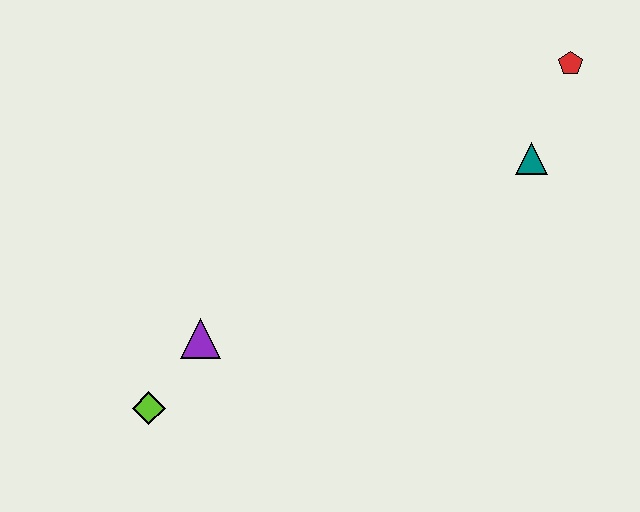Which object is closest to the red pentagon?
The teal triangle is closest to the red pentagon.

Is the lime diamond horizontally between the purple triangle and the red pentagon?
No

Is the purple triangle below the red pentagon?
Yes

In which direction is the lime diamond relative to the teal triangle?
The lime diamond is to the left of the teal triangle.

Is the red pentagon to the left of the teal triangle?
No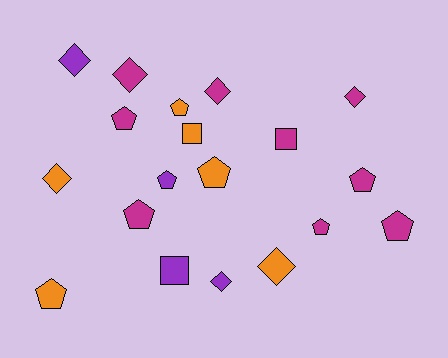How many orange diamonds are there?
There are 2 orange diamonds.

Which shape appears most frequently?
Pentagon, with 9 objects.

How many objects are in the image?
There are 19 objects.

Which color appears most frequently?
Magenta, with 9 objects.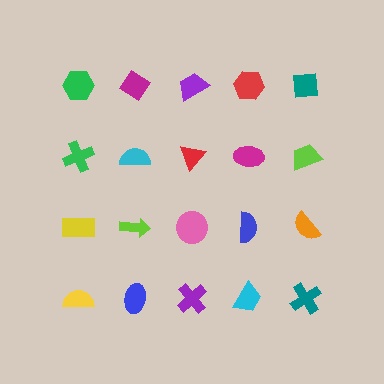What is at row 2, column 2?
A cyan semicircle.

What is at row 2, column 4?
A magenta ellipse.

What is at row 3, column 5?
An orange semicircle.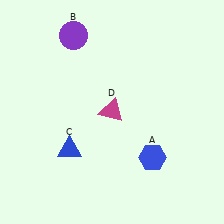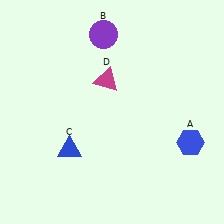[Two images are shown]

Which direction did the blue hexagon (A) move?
The blue hexagon (A) moved right.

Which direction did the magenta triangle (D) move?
The magenta triangle (D) moved up.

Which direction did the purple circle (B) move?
The purple circle (B) moved right.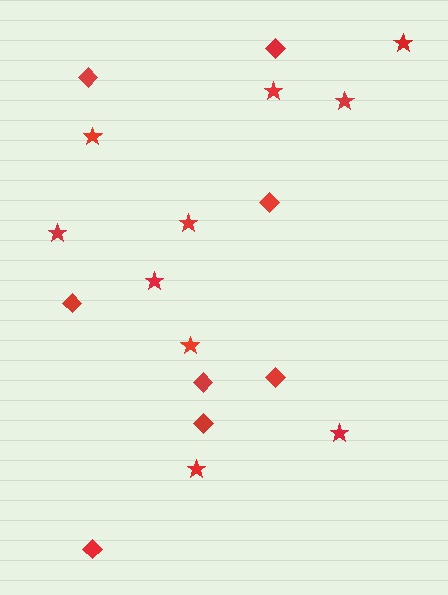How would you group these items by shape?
There are 2 groups: one group of stars (10) and one group of diamonds (8).